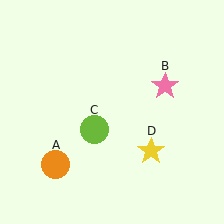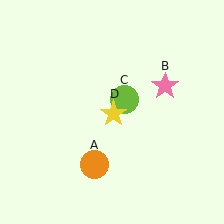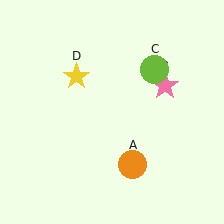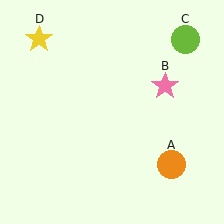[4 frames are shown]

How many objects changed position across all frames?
3 objects changed position: orange circle (object A), lime circle (object C), yellow star (object D).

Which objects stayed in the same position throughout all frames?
Pink star (object B) remained stationary.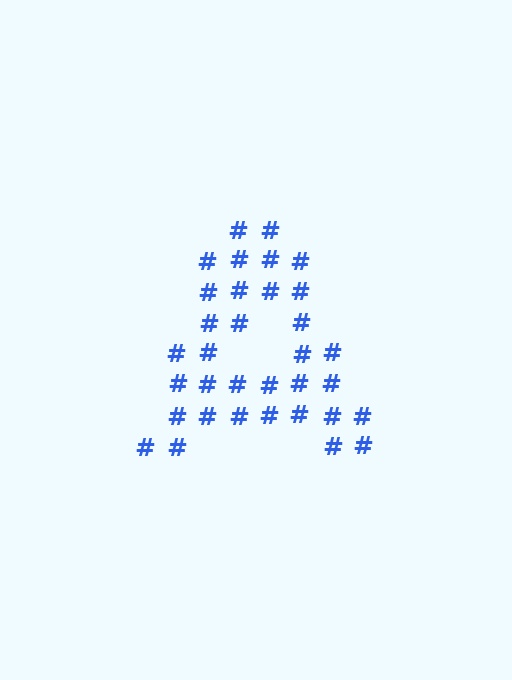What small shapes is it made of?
It is made of small hash symbols.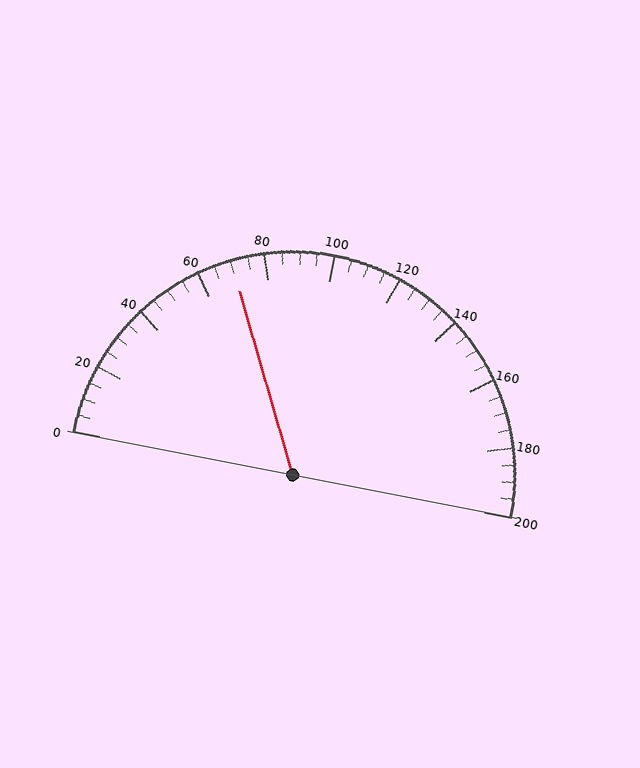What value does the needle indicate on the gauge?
The needle indicates approximately 70.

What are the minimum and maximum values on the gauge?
The gauge ranges from 0 to 200.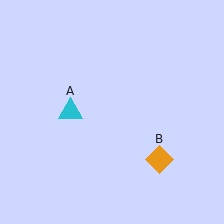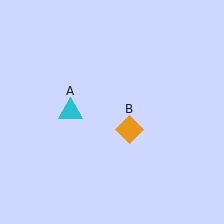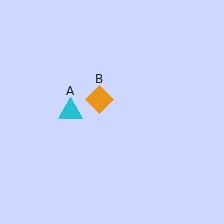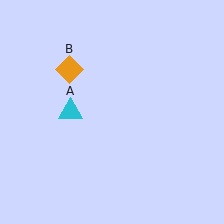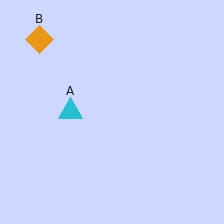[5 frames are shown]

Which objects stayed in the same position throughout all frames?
Cyan triangle (object A) remained stationary.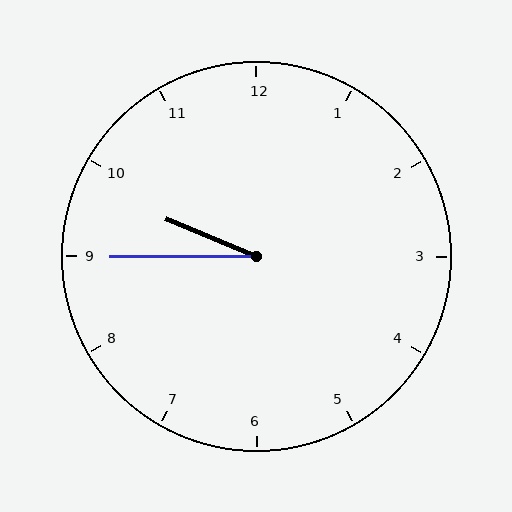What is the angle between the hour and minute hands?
Approximately 22 degrees.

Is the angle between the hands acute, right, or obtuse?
It is acute.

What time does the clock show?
9:45.